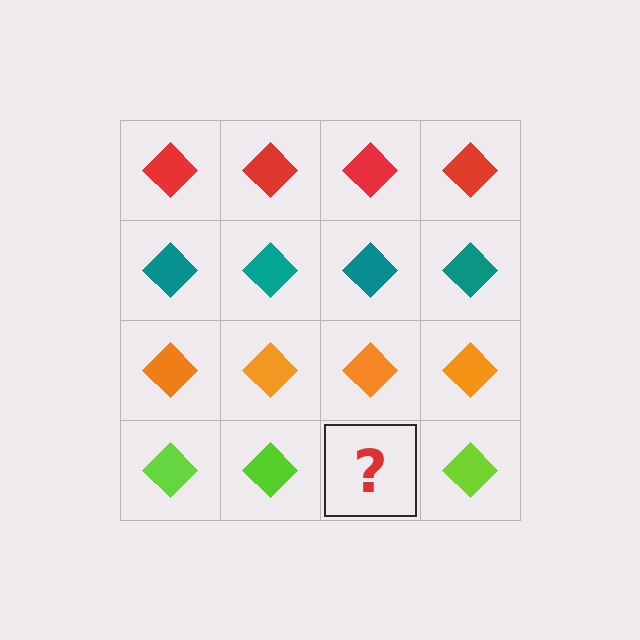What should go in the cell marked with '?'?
The missing cell should contain a lime diamond.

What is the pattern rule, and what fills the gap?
The rule is that each row has a consistent color. The gap should be filled with a lime diamond.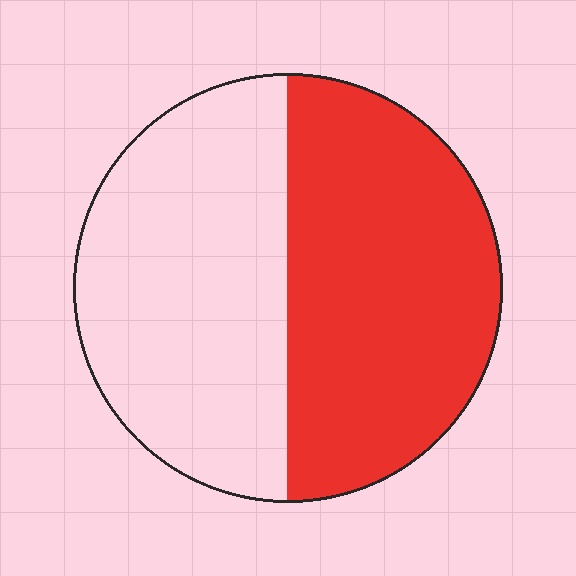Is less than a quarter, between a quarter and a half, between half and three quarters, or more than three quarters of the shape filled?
Between half and three quarters.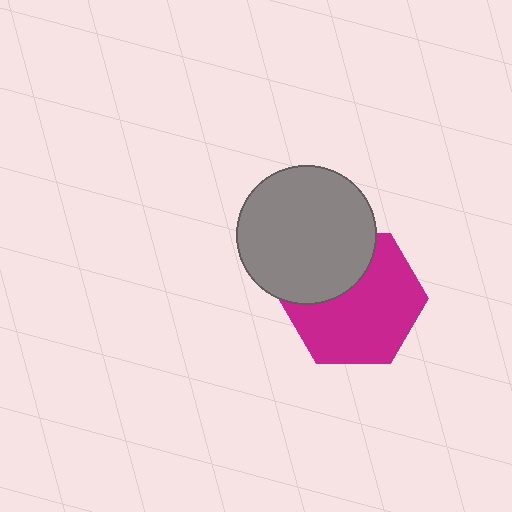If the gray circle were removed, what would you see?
You would see the complete magenta hexagon.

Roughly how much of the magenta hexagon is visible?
Most of it is visible (roughly 68%).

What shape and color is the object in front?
The object in front is a gray circle.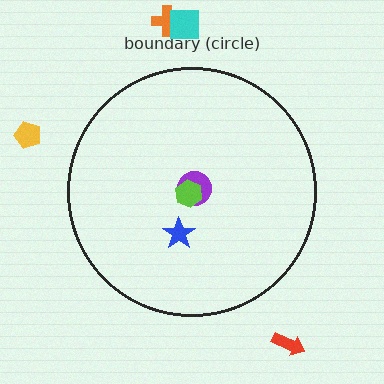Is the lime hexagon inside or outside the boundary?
Inside.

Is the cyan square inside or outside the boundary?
Outside.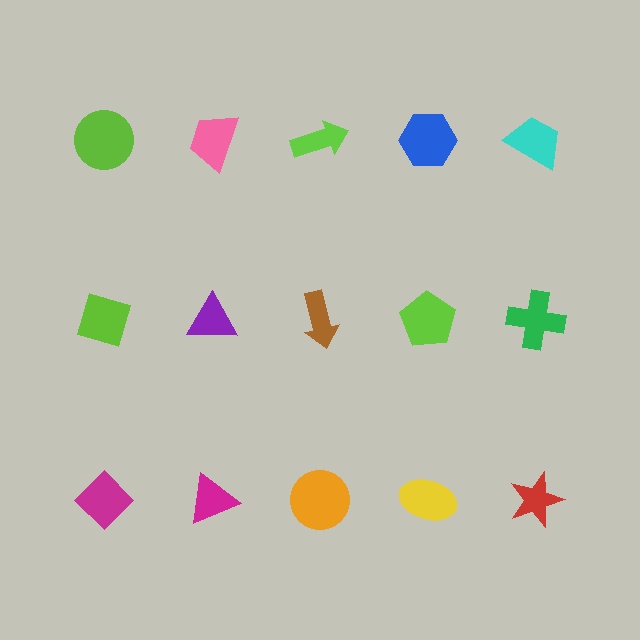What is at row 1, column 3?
A lime arrow.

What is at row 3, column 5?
A red star.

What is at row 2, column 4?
A lime pentagon.